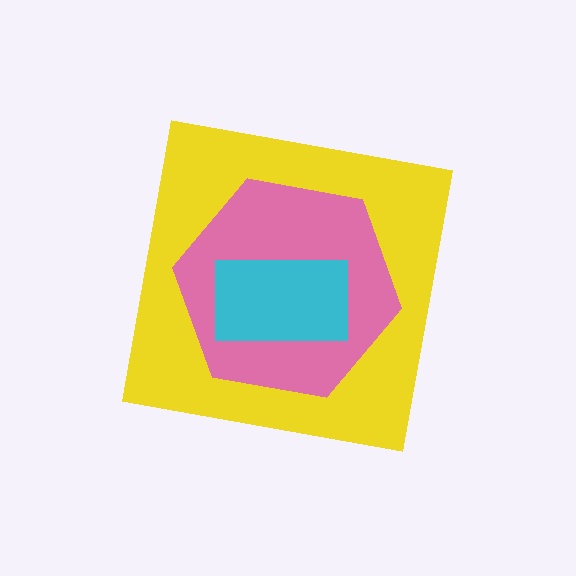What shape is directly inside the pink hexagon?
The cyan rectangle.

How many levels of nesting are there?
3.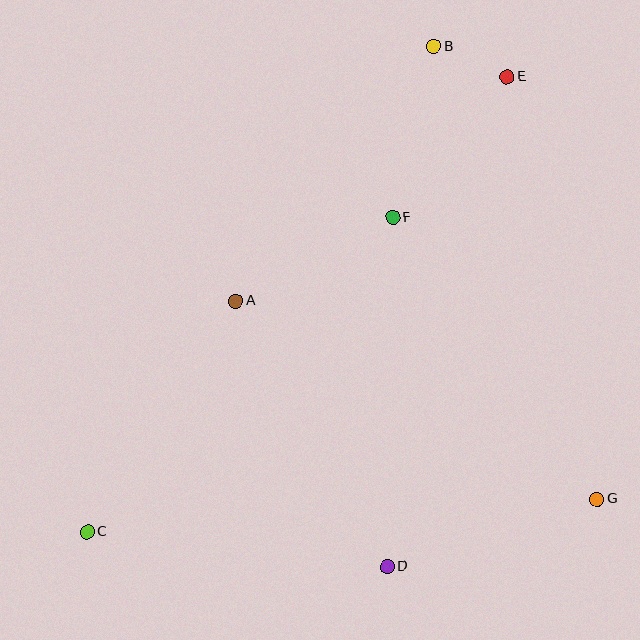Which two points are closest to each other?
Points B and E are closest to each other.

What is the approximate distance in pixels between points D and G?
The distance between D and G is approximately 220 pixels.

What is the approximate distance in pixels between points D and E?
The distance between D and E is approximately 504 pixels.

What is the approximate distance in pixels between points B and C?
The distance between B and C is approximately 596 pixels.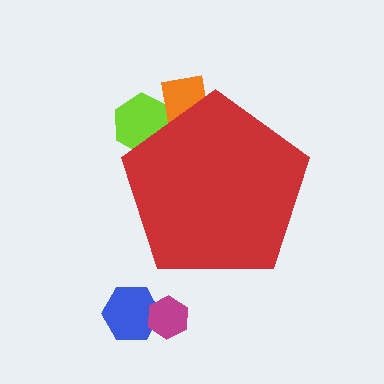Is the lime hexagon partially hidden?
Yes, the lime hexagon is partially hidden behind the red pentagon.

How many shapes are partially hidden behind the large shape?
2 shapes are partially hidden.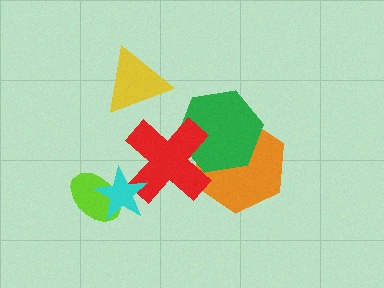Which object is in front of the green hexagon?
The red cross is in front of the green hexagon.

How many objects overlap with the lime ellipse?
1 object overlaps with the lime ellipse.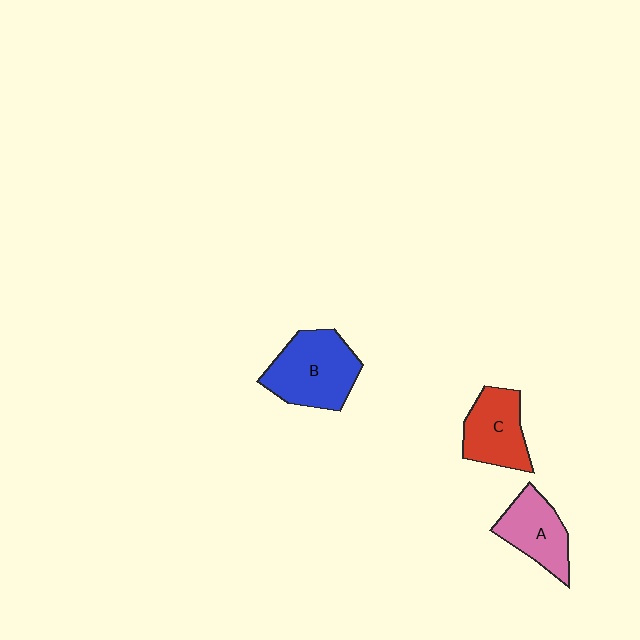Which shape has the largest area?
Shape B (blue).